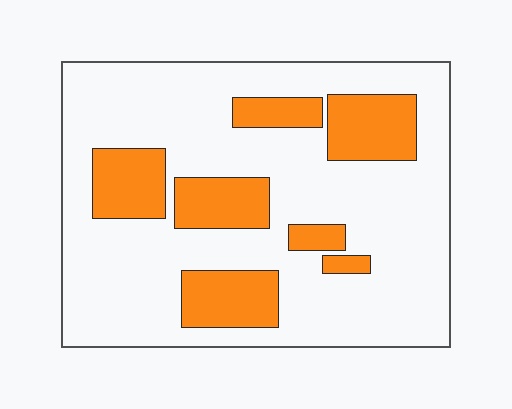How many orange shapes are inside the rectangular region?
7.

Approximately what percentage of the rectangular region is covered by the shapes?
Approximately 25%.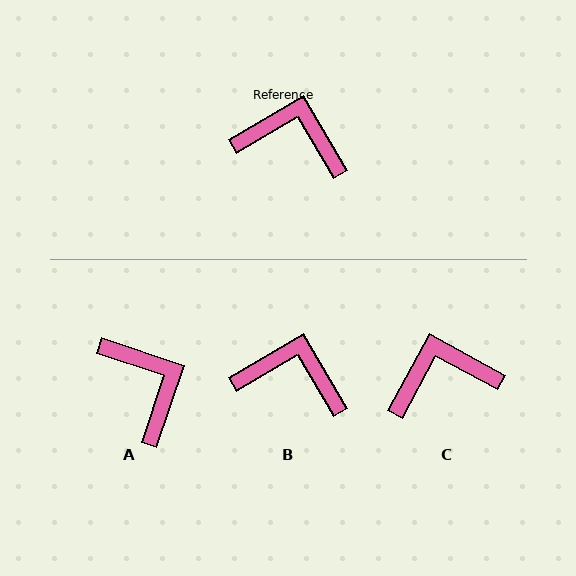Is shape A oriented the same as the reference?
No, it is off by about 49 degrees.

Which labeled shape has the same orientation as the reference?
B.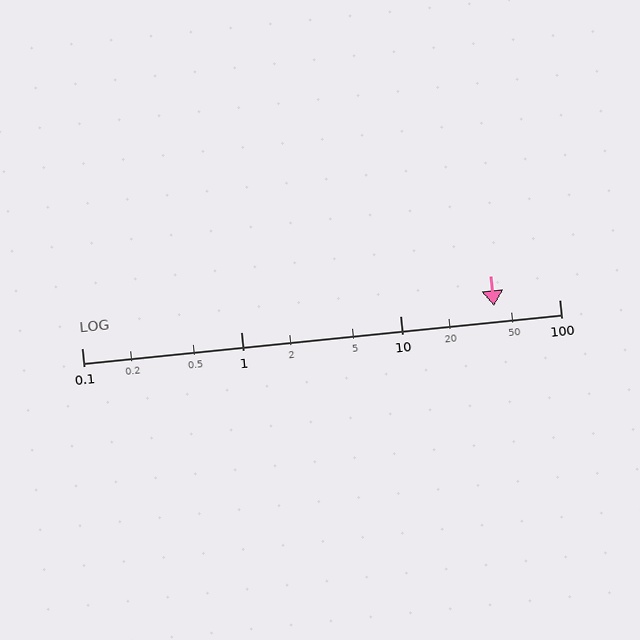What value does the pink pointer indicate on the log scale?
The pointer indicates approximately 39.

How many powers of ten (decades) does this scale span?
The scale spans 3 decades, from 0.1 to 100.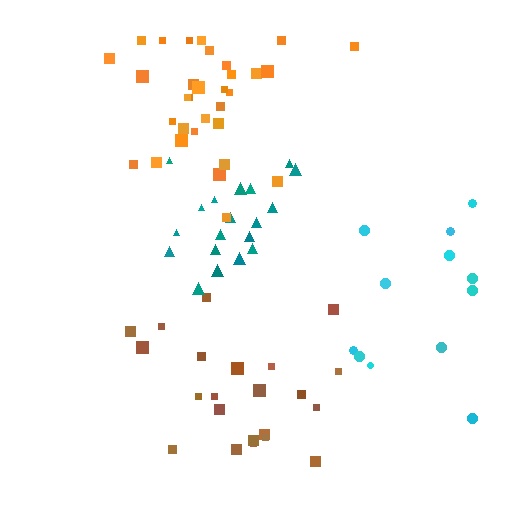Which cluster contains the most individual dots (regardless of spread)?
Orange (32).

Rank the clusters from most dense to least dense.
teal, orange, brown, cyan.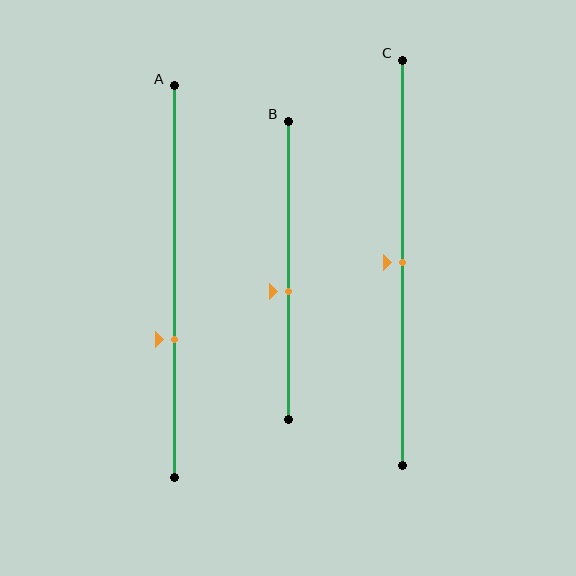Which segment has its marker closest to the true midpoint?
Segment C has its marker closest to the true midpoint.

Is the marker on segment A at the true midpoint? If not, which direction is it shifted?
No, the marker on segment A is shifted downward by about 15% of the segment length.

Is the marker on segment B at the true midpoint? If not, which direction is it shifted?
No, the marker on segment B is shifted downward by about 7% of the segment length.